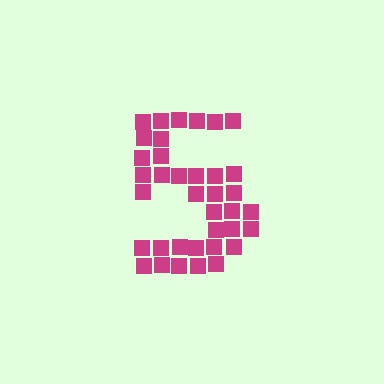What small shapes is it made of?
It is made of small squares.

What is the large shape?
The large shape is the digit 5.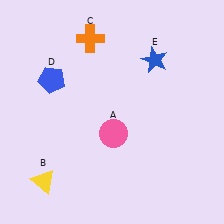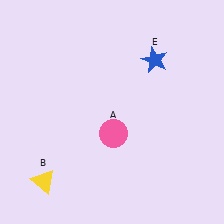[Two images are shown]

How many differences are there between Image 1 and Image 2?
There are 2 differences between the two images.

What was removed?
The blue pentagon (D), the orange cross (C) were removed in Image 2.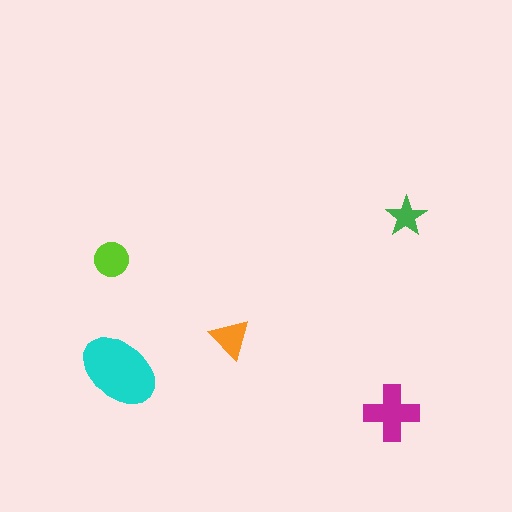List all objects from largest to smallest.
The cyan ellipse, the magenta cross, the lime circle, the orange triangle, the green star.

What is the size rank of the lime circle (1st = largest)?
3rd.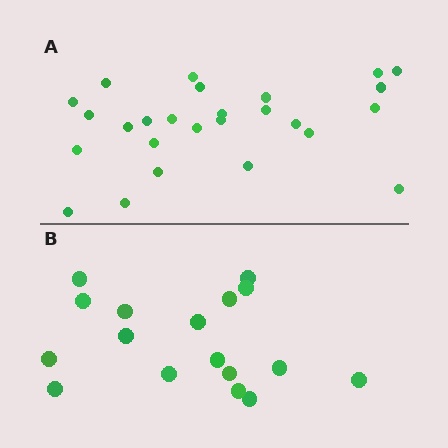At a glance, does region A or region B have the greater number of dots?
Region A (the top region) has more dots.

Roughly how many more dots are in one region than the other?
Region A has roughly 8 or so more dots than region B.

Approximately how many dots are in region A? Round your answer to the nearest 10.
About 30 dots. (The exact count is 26, which rounds to 30.)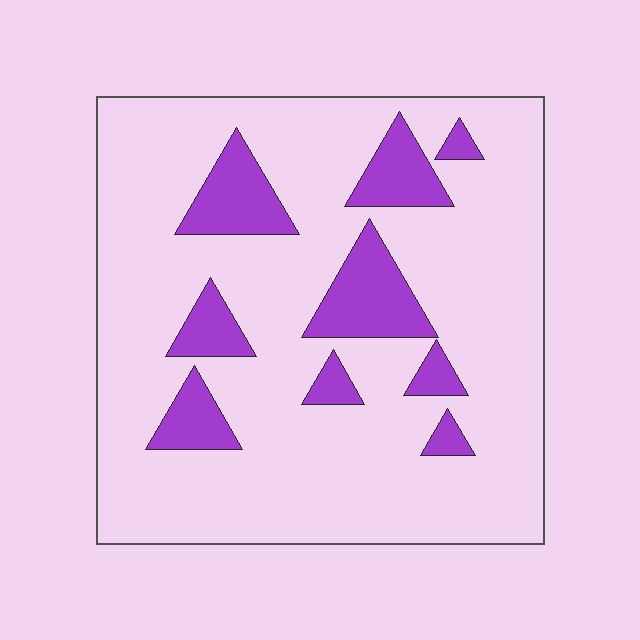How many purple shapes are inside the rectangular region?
9.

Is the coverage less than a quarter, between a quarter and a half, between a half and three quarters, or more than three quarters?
Less than a quarter.